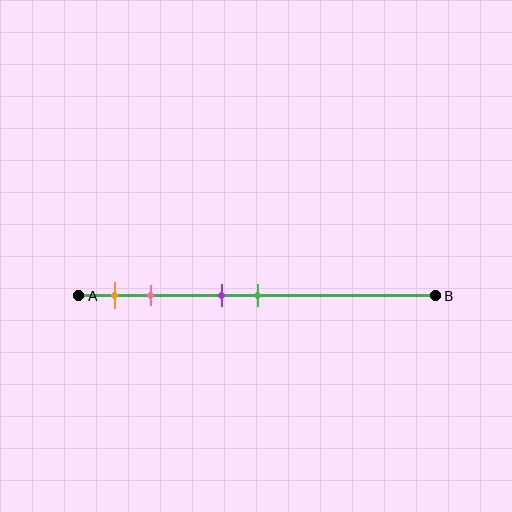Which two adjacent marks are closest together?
The purple and green marks are the closest adjacent pair.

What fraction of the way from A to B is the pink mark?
The pink mark is approximately 20% (0.2) of the way from A to B.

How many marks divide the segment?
There are 4 marks dividing the segment.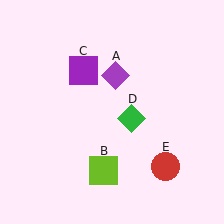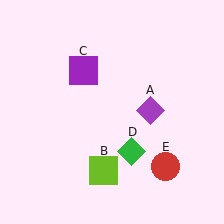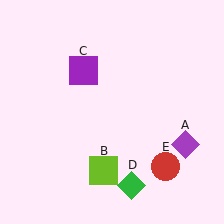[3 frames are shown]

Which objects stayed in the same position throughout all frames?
Lime square (object B) and purple square (object C) and red circle (object E) remained stationary.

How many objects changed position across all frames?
2 objects changed position: purple diamond (object A), green diamond (object D).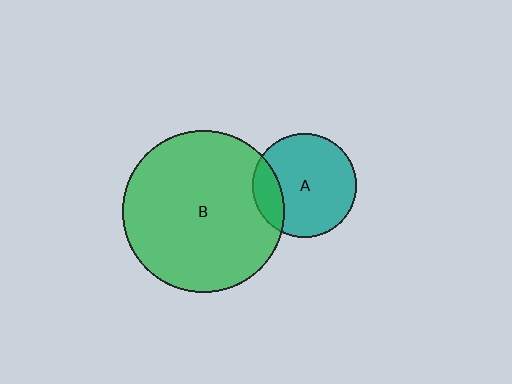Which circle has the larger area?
Circle B (green).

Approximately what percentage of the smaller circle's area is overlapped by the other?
Approximately 20%.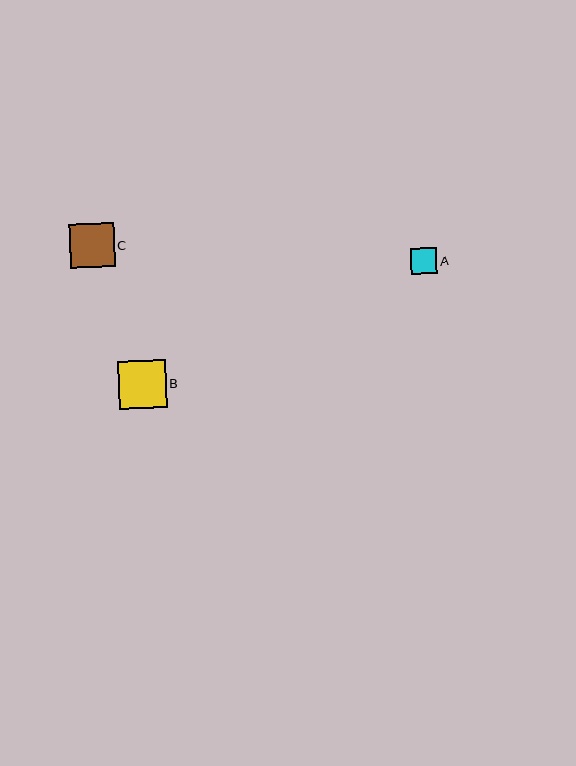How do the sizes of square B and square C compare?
Square B and square C are approximately the same size.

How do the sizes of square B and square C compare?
Square B and square C are approximately the same size.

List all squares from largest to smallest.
From largest to smallest: B, C, A.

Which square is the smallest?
Square A is the smallest with a size of approximately 26 pixels.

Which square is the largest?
Square B is the largest with a size of approximately 48 pixels.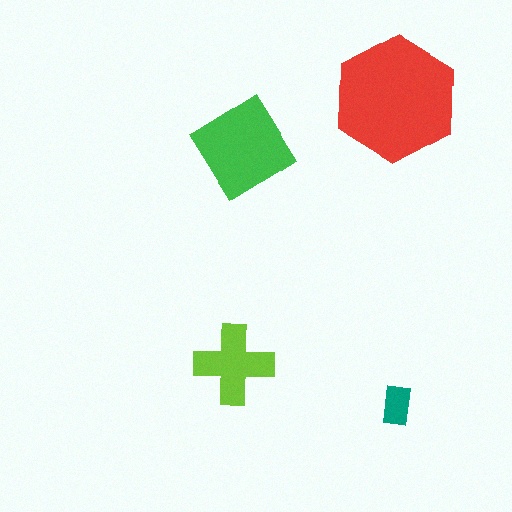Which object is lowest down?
The teal rectangle is bottommost.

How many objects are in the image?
There are 4 objects in the image.